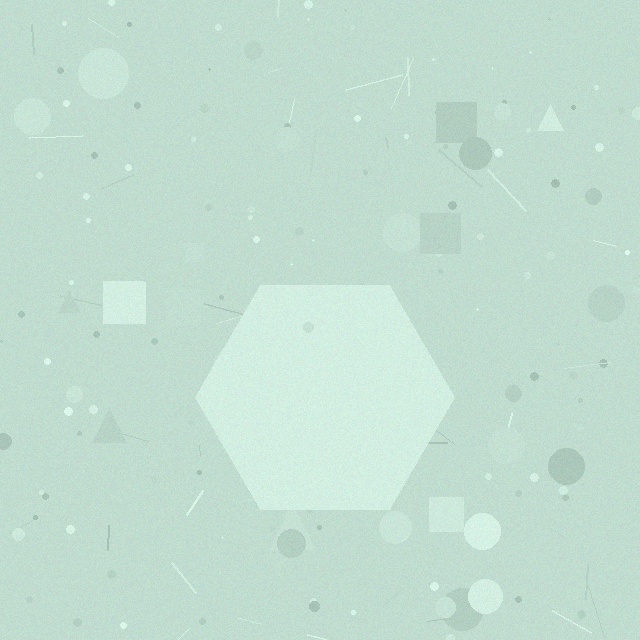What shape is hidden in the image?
A hexagon is hidden in the image.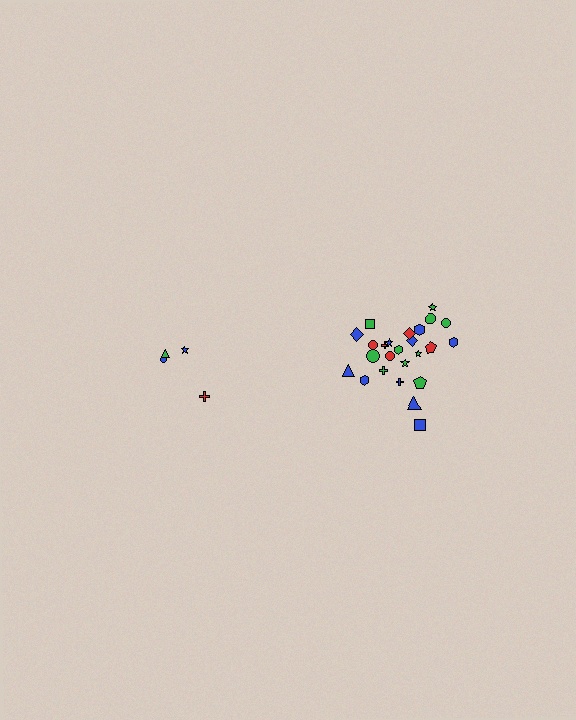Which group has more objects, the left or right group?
The right group.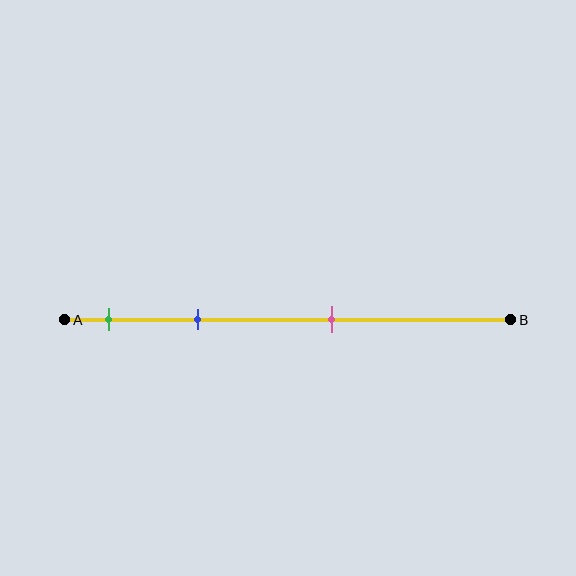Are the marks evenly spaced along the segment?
No, the marks are not evenly spaced.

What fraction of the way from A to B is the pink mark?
The pink mark is approximately 60% (0.6) of the way from A to B.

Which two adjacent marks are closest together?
The green and blue marks are the closest adjacent pair.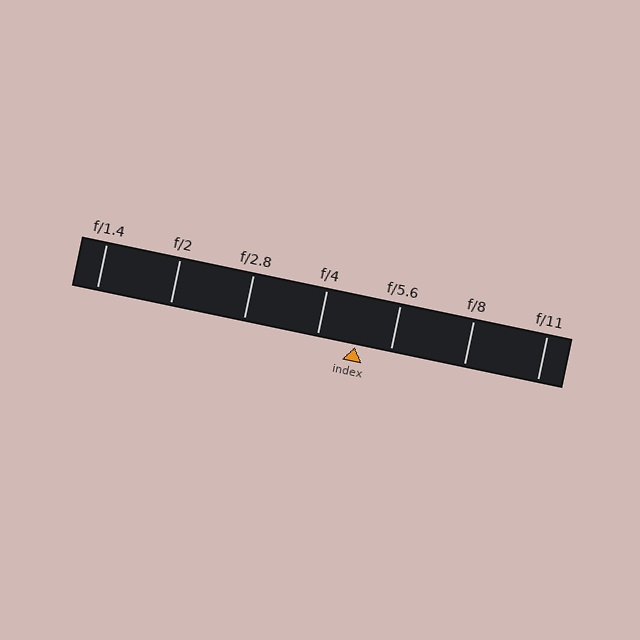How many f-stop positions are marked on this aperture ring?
There are 7 f-stop positions marked.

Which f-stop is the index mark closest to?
The index mark is closest to f/5.6.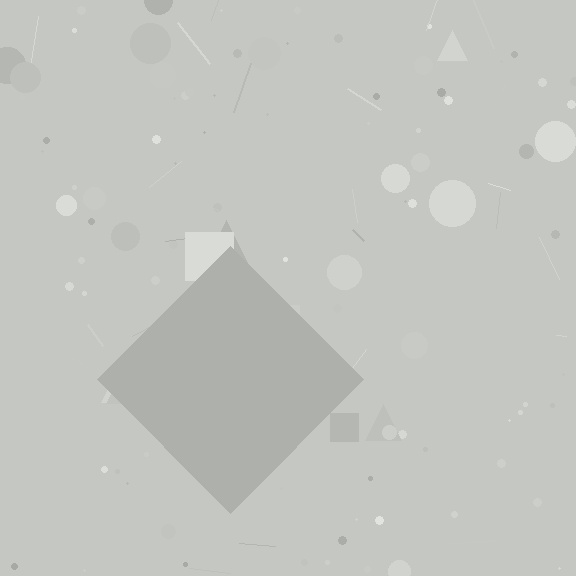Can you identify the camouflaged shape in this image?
The camouflaged shape is a diamond.